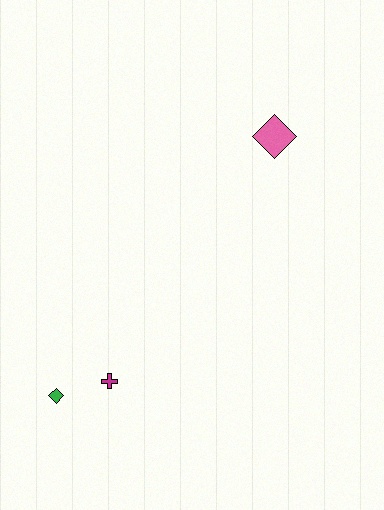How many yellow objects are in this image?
There are no yellow objects.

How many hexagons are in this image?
There are no hexagons.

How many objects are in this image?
There are 3 objects.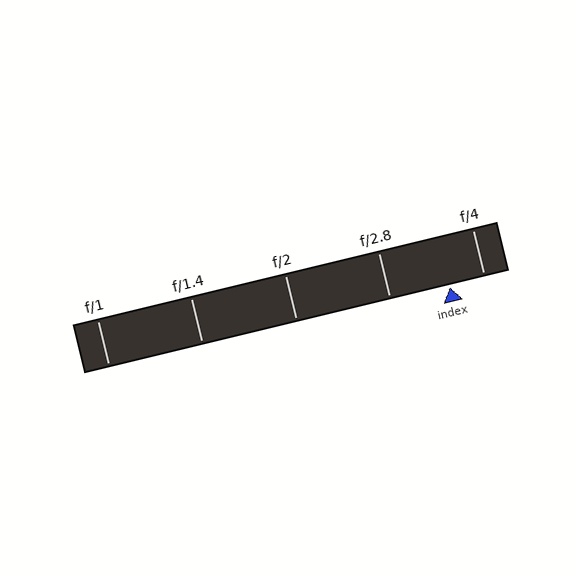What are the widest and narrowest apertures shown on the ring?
The widest aperture shown is f/1 and the narrowest is f/4.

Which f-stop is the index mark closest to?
The index mark is closest to f/4.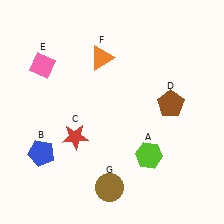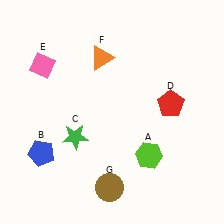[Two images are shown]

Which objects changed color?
C changed from red to green. D changed from brown to red.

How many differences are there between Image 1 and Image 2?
There are 2 differences between the two images.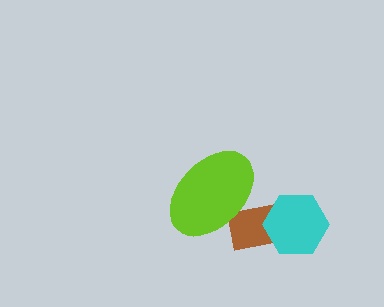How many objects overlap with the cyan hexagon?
1 object overlaps with the cyan hexagon.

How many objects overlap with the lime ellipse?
1 object overlaps with the lime ellipse.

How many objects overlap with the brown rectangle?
2 objects overlap with the brown rectangle.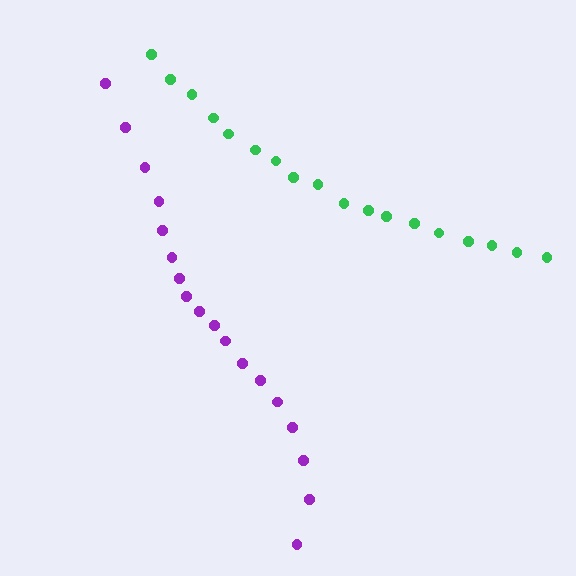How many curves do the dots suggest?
There are 2 distinct paths.